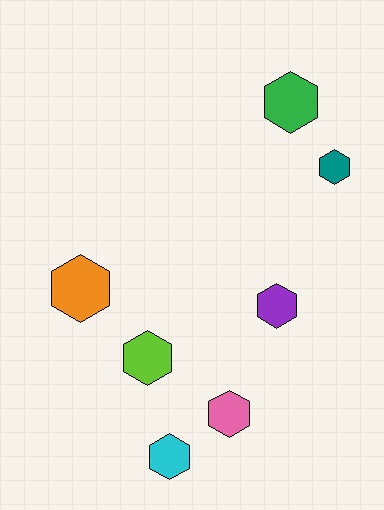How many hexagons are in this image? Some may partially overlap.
There are 7 hexagons.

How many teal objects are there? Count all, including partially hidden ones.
There is 1 teal object.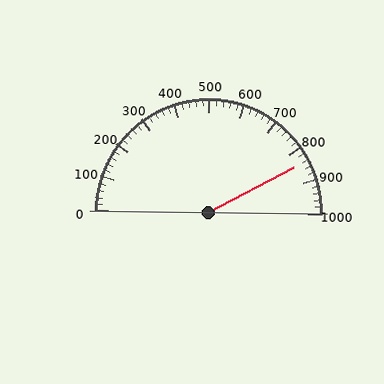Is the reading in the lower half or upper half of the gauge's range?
The reading is in the upper half of the range (0 to 1000).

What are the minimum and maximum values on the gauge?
The gauge ranges from 0 to 1000.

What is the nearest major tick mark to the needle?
The nearest major tick mark is 800.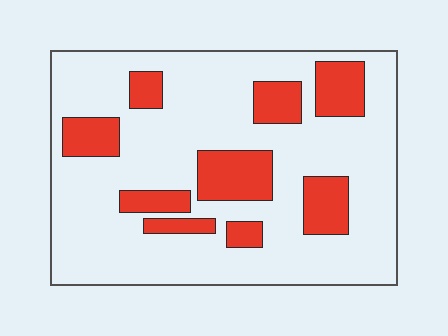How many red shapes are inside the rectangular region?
9.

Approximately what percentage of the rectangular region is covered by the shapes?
Approximately 25%.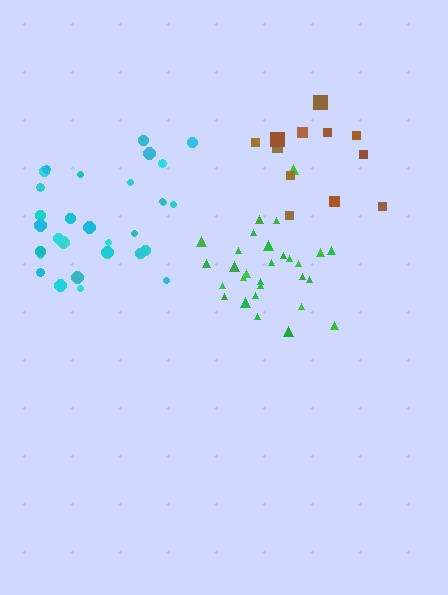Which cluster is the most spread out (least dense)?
Cyan.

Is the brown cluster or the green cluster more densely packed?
Green.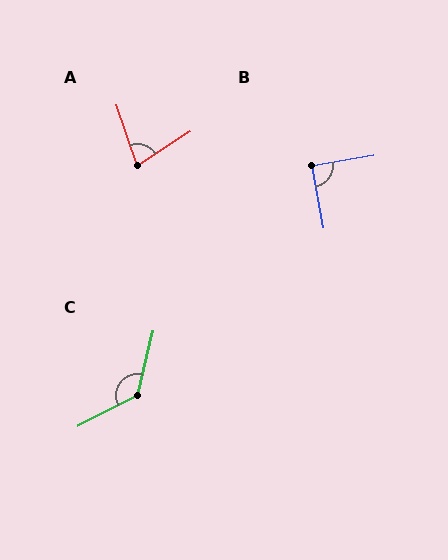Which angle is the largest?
C, at approximately 131 degrees.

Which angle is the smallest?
A, at approximately 76 degrees.